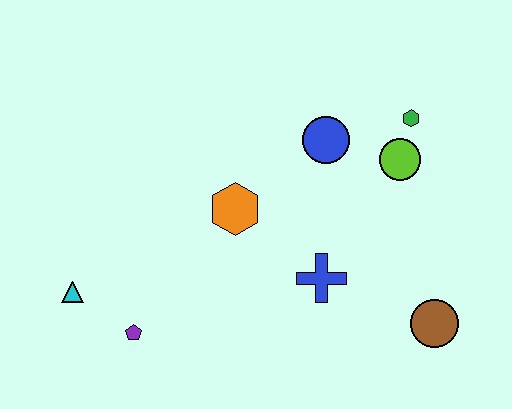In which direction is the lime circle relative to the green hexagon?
The lime circle is below the green hexagon.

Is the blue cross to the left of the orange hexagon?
No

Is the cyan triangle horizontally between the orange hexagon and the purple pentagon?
No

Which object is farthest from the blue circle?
The cyan triangle is farthest from the blue circle.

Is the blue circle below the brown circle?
No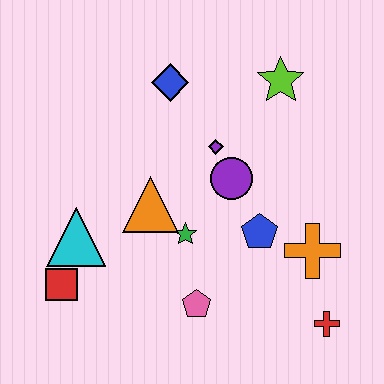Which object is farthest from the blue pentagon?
The red square is farthest from the blue pentagon.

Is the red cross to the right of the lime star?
Yes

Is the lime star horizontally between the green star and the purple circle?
No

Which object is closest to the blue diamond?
The purple diamond is closest to the blue diamond.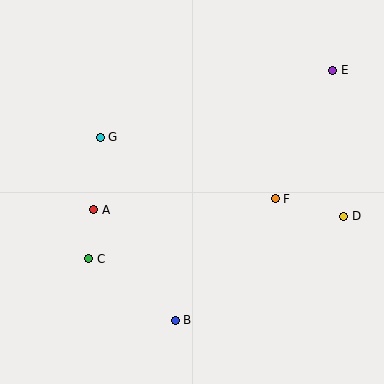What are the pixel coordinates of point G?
Point G is at (100, 137).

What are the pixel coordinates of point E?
Point E is at (333, 70).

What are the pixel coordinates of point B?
Point B is at (175, 320).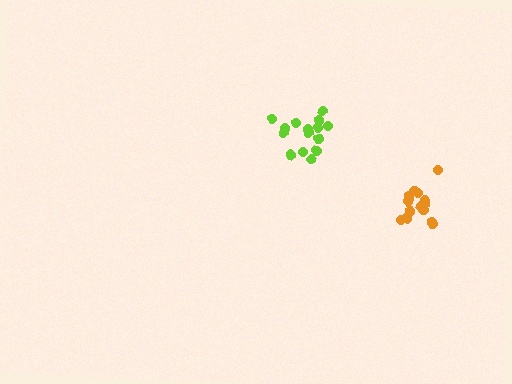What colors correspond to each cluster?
The clusters are colored: lime, orange.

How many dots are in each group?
Group 1: 15 dots, Group 2: 16 dots (31 total).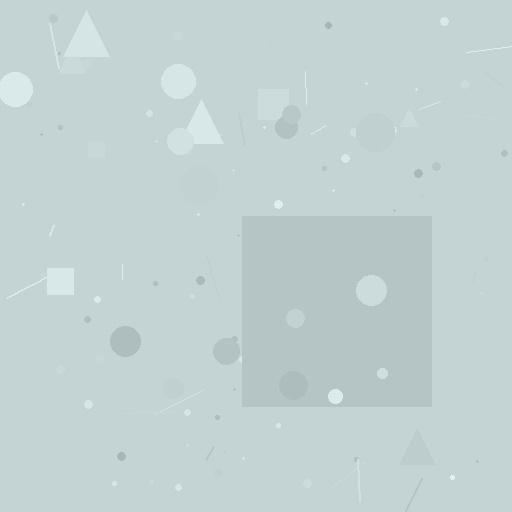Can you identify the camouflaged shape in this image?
The camouflaged shape is a square.